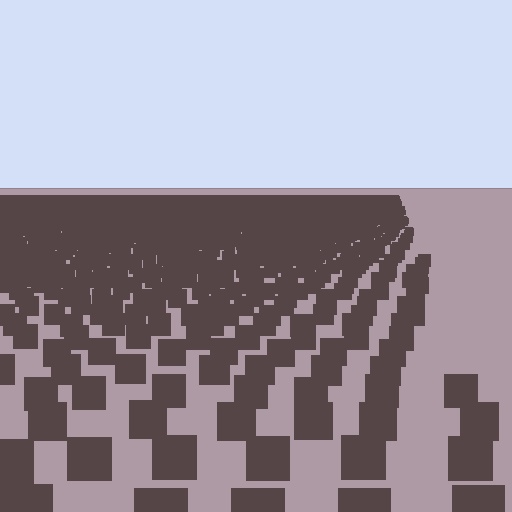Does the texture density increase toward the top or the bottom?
Density increases toward the top.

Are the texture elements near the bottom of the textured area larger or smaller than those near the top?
Larger. Near the bottom, elements are closer to the viewer and appear at a bigger on-screen size.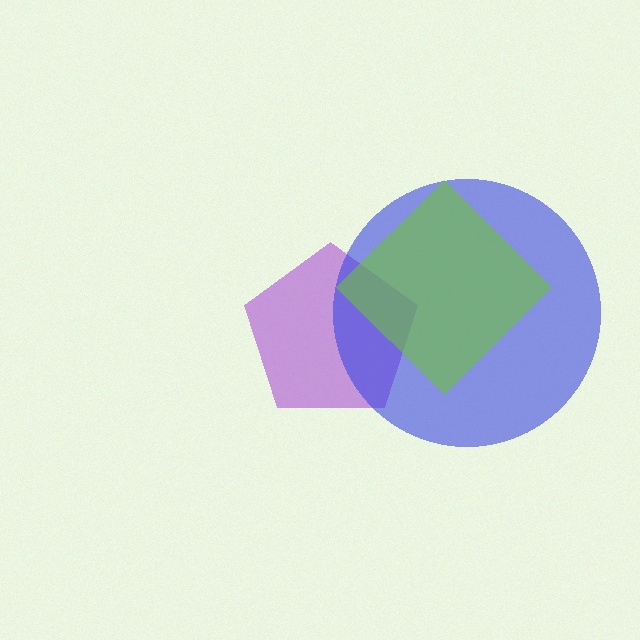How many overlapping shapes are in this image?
There are 3 overlapping shapes in the image.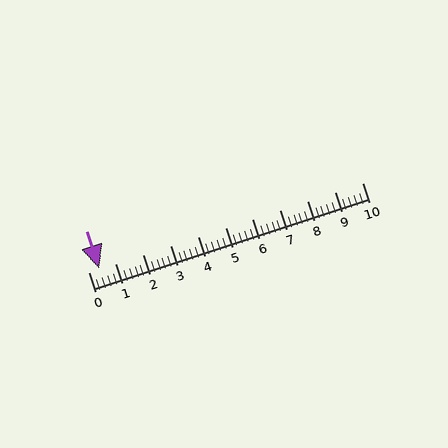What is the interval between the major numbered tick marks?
The major tick marks are spaced 1 units apart.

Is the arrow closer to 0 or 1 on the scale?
The arrow is closer to 0.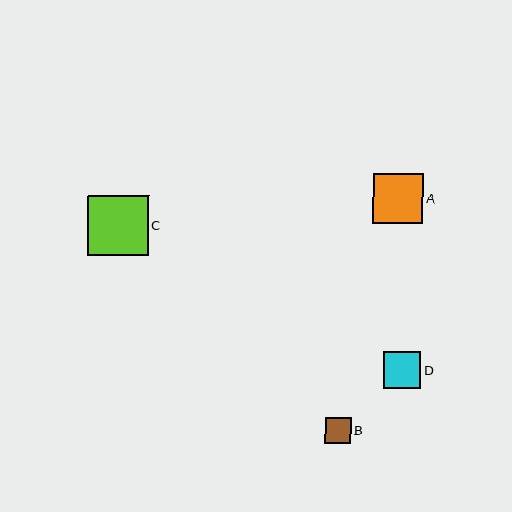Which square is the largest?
Square C is the largest with a size of approximately 60 pixels.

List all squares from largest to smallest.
From largest to smallest: C, A, D, B.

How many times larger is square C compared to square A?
Square C is approximately 1.2 times the size of square A.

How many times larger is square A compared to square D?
Square A is approximately 1.3 times the size of square D.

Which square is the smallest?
Square B is the smallest with a size of approximately 26 pixels.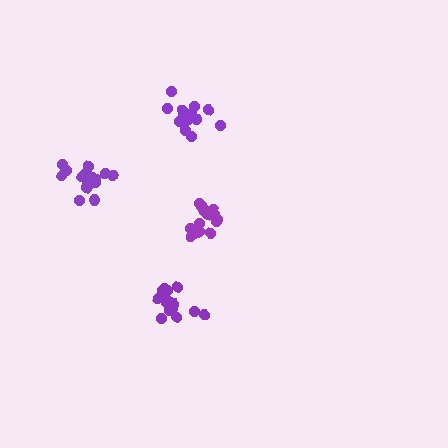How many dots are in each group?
Group 1: 15 dots, Group 2: 19 dots, Group 3: 16 dots, Group 4: 17 dots (67 total).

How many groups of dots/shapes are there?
There are 4 groups.